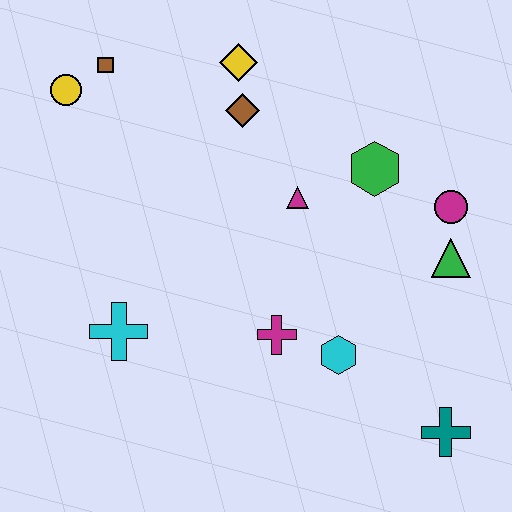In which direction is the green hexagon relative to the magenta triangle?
The green hexagon is to the right of the magenta triangle.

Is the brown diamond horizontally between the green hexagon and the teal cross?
No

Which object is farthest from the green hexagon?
The yellow circle is farthest from the green hexagon.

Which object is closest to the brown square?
The yellow circle is closest to the brown square.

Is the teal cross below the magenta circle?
Yes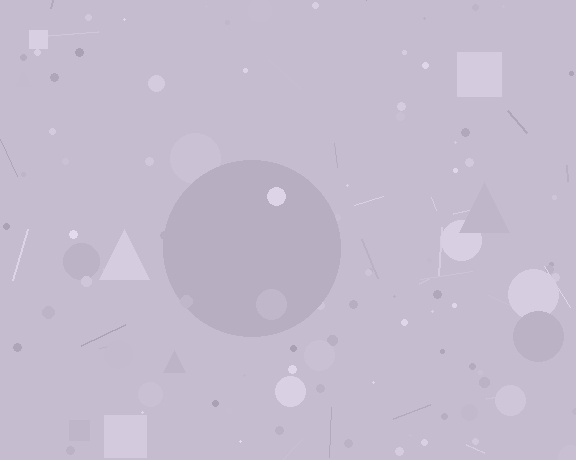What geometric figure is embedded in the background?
A circle is embedded in the background.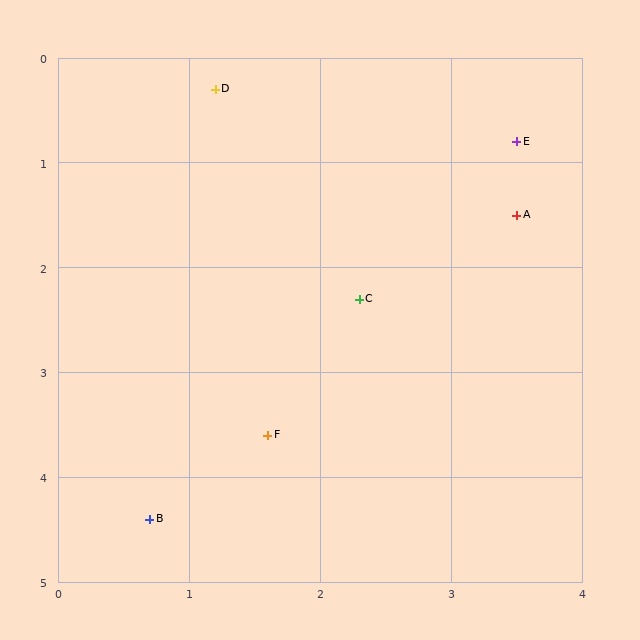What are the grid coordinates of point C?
Point C is at approximately (2.3, 2.3).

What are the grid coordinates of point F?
Point F is at approximately (1.6, 3.6).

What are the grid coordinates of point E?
Point E is at approximately (3.5, 0.8).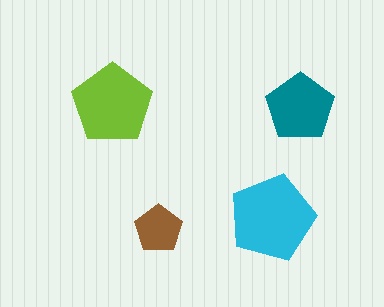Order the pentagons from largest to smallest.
the cyan one, the lime one, the teal one, the brown one.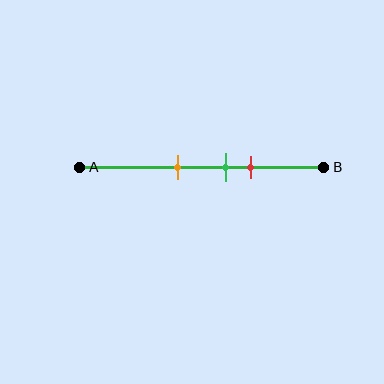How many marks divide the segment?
There are 3 marks dividing the segment.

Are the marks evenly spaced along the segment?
Yes, the marks are approximately evenly spaced.